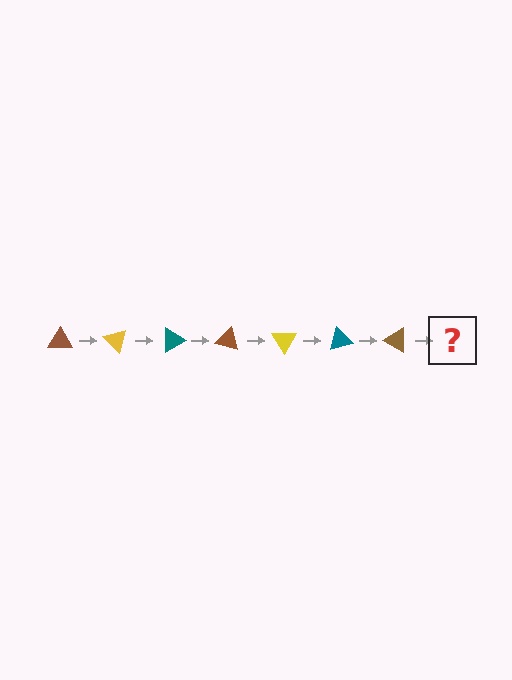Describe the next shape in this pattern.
It should be a yellow triangle, rotated 315 degrees from the start.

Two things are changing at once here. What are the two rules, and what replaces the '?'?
The two rules are that it rotates 45 degrees each step and the color cycles through brown, yellow, and teal. The '?' should be a yellow triangle, rotated 315 degrees from the start.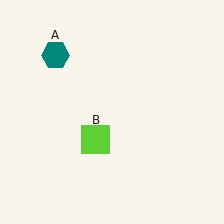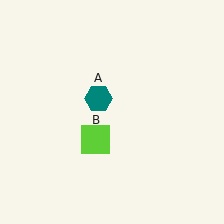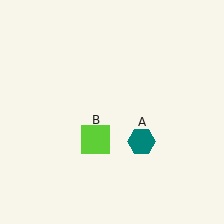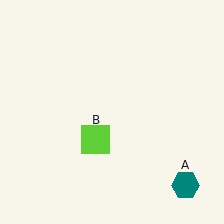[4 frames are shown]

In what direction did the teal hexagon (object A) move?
The teal hexagon (object A) moved down and to the right.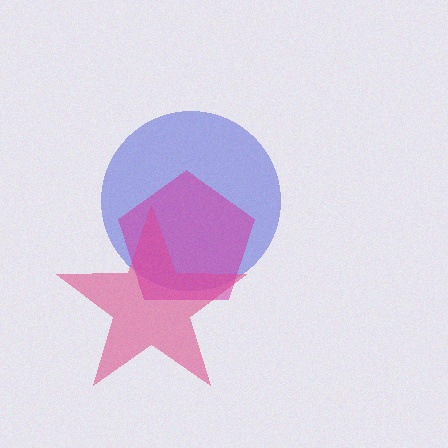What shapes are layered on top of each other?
The layered shapes are: a blue circle, a pink star, a magenta pentagon.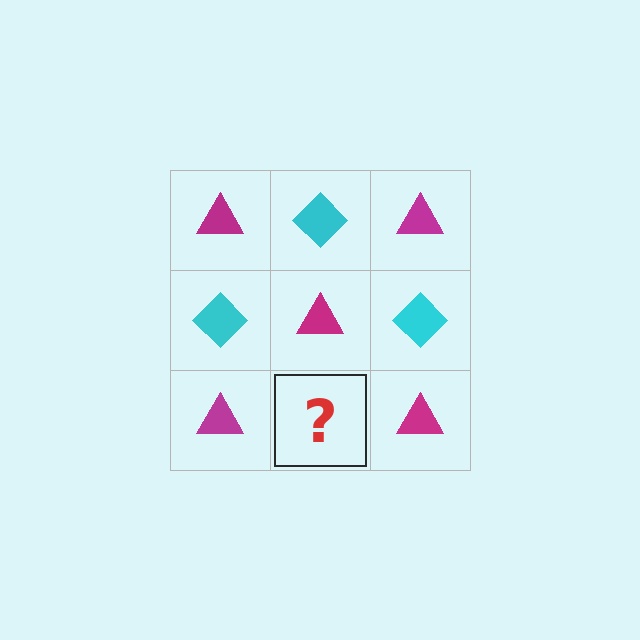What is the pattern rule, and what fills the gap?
The rule is that it alternates magenta triangle and cyan diamond in a checkerboard pattern. The gap should be filled with a cyan diamond.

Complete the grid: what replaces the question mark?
The question mark should be replaced with a cyan diamond.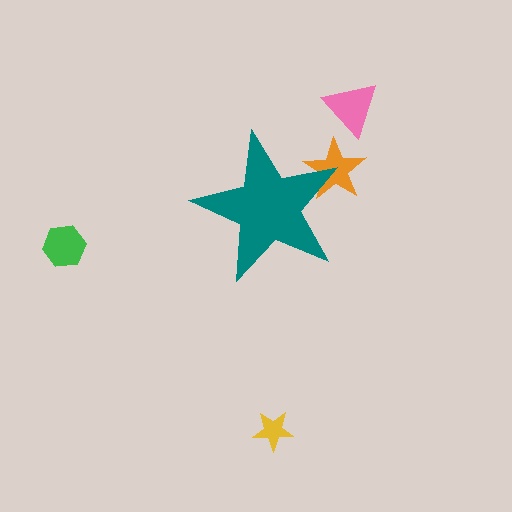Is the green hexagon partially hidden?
No, the green hexagon is fully visible.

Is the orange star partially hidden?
Yes, the orange star is partially hidden behind the teal star.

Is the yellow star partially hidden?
No, the yellow star is fully visible.